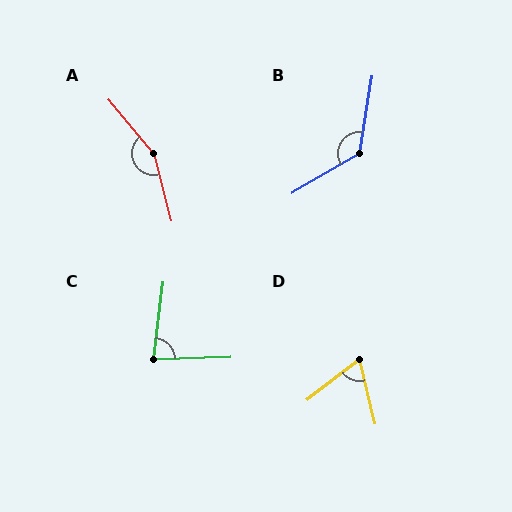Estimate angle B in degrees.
Approximately 130 degrees.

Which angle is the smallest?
D, at approximately 66 degrees.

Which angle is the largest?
A, at approximately 155 degrees.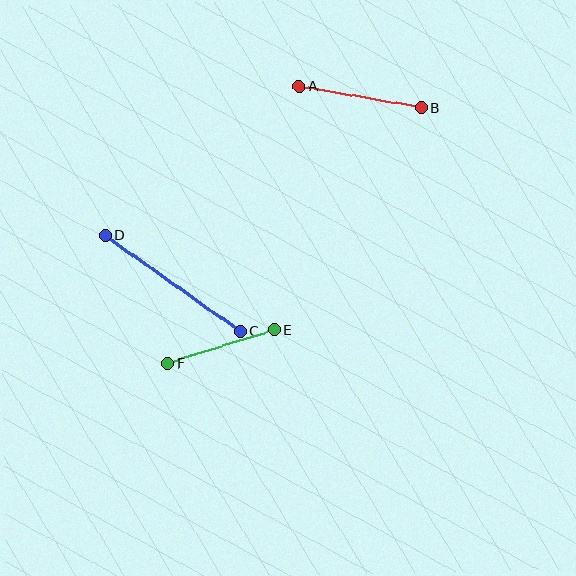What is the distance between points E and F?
The distance is approximately 112 pixels.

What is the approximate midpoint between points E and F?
The midpoint is at approximately (221, 347) pixels.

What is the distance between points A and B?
The distance is approximately 124 pixels.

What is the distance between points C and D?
The distance is approximately 166 pixels.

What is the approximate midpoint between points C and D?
The midpoint is at approximately (173, 284) pixels.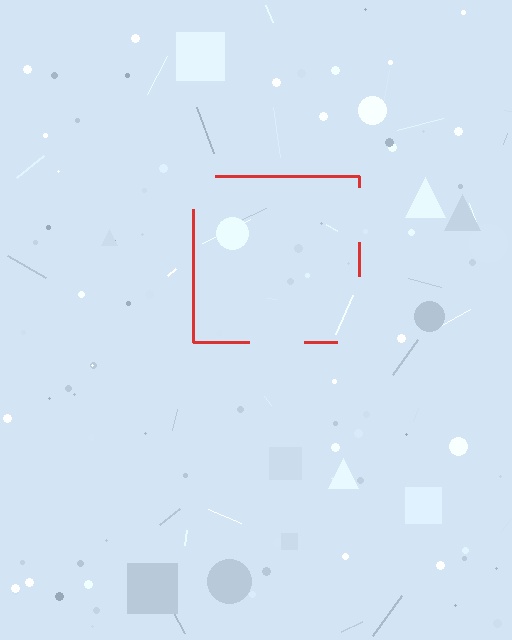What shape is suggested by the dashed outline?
The dashed outline suggests a square.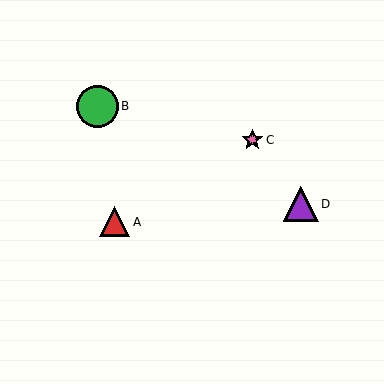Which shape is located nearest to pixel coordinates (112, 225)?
The red triangle (labeled A) at (115, 222) is nearest to that location.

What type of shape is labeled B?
Shape B is a green circle.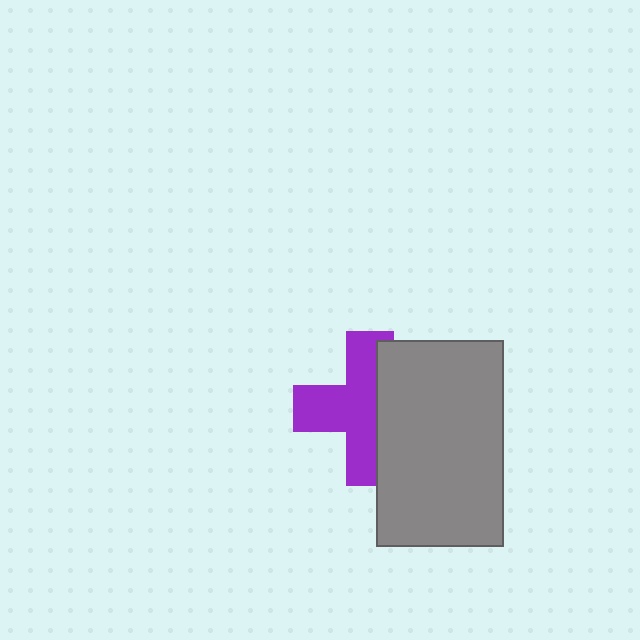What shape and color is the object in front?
The object in front is a gray rectangle.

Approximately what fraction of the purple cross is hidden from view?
Roughly 42% of the purple cross is hidden behind the gray rectangle.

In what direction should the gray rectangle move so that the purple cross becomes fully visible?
The gray rectangle should move right. That is the shortest direction to clear the overlap and leave the purple cross fully visible.